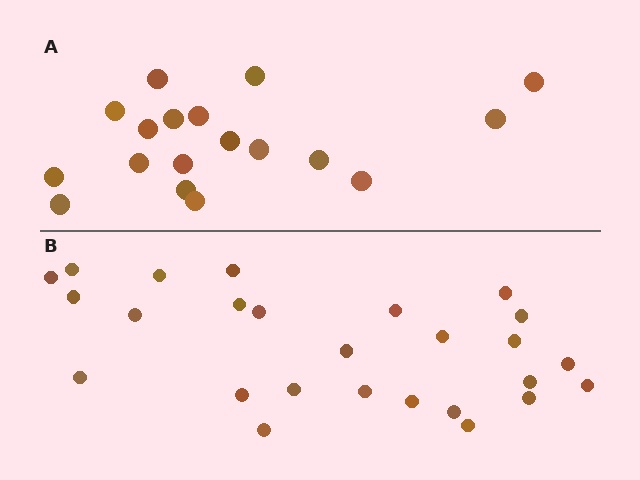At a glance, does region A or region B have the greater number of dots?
Region B (the bottom region) has more dots.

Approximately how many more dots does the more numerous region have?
Region B has roughly 8 or so more dots than region A.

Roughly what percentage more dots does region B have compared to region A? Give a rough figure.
About 45% more.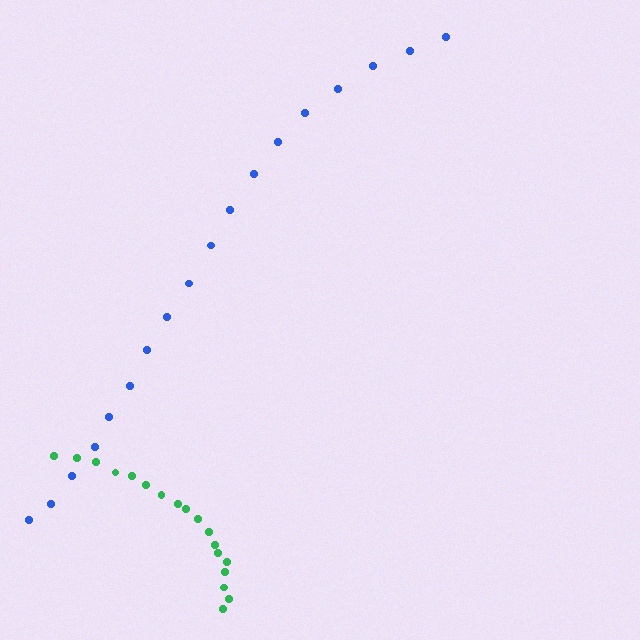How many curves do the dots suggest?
There are 2 distinct paths.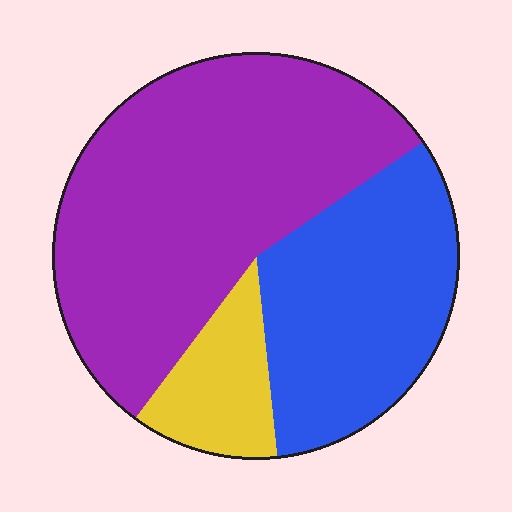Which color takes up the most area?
Purple, at roughly 55%.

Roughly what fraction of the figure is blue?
Blue takes up about one third (1/3) of the figure.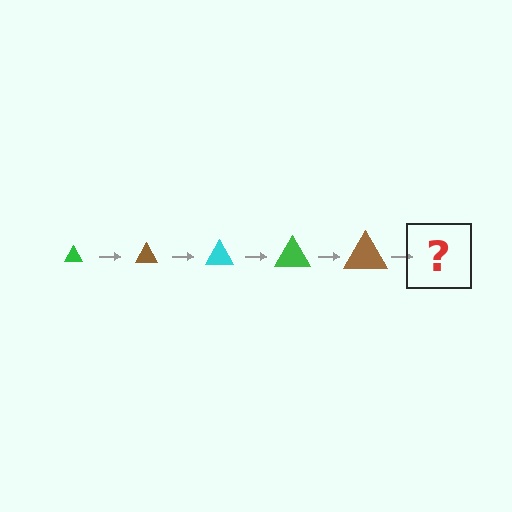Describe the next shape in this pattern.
It should be a cyan triangle, larger than the previous one.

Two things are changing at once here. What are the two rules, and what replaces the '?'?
The two rules are that the triangle grows larger each step and the color cycles through green, brown, and cyan. The '?' should be a cyan triangle, larger than the previous one.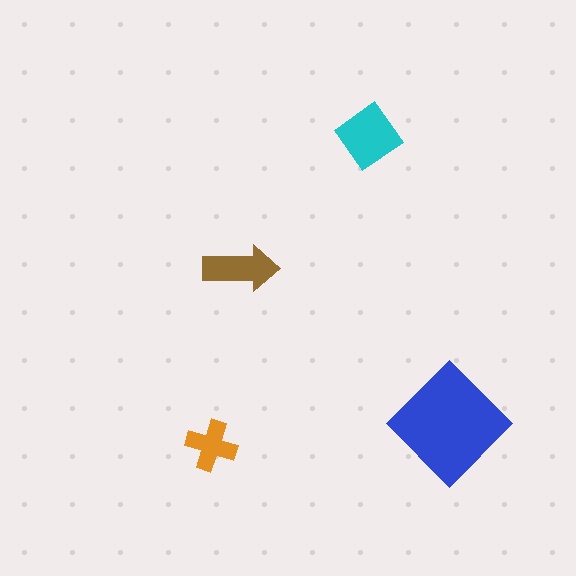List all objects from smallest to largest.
The orange cross, the brown arrow, the cyan diamond, the blue diamond.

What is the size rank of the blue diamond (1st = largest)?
1st.